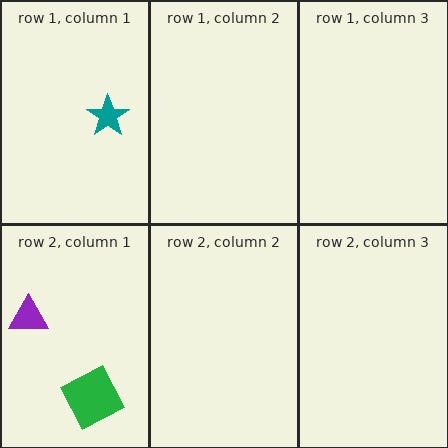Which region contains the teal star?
The row 1, column 1 region.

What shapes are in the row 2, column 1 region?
The purple triangle, the green square.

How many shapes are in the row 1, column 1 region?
1.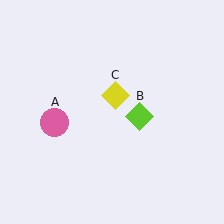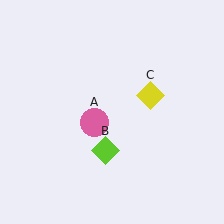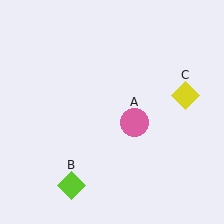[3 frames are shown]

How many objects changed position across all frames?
3 objects changed position: pink circle (object A), lime diamond (object B), yellow diamond (object C).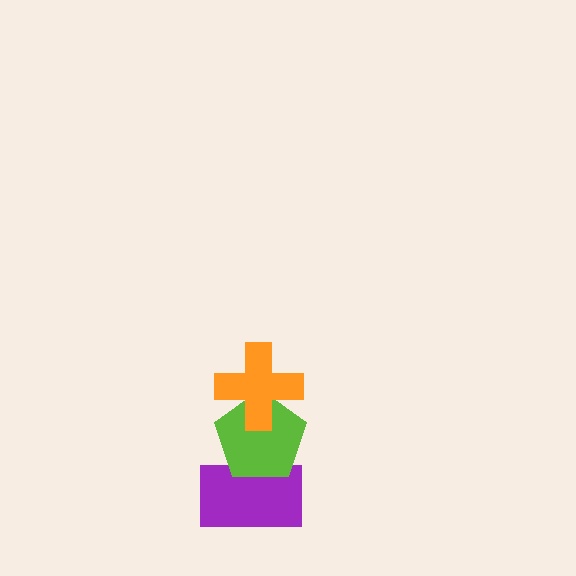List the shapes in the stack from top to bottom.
From top to bottom: the orange cross, the lime pentagon, the purple rectangle.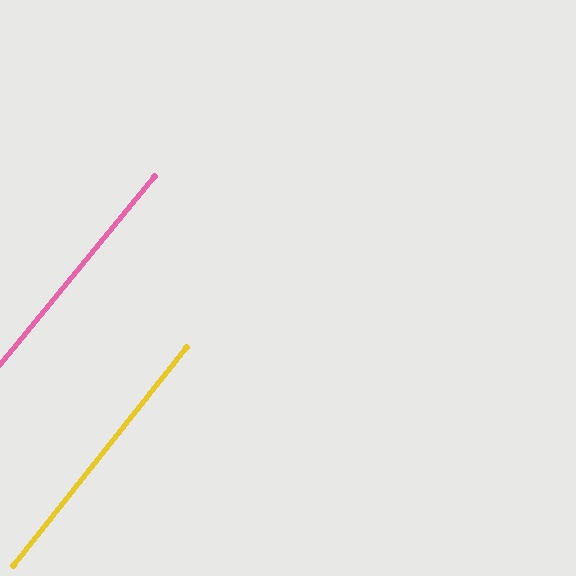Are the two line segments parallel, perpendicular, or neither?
Parallel — their directions differ by only 1.2°.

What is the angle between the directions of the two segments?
Approximately 1 degree.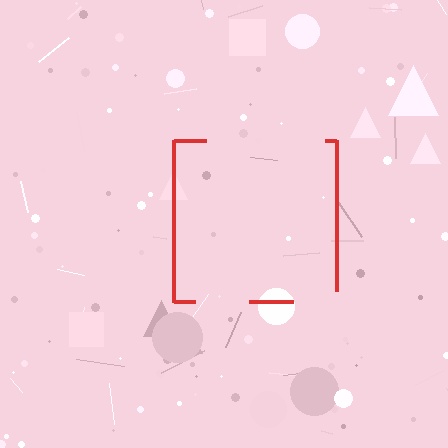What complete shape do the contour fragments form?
The contour fragments form a square.